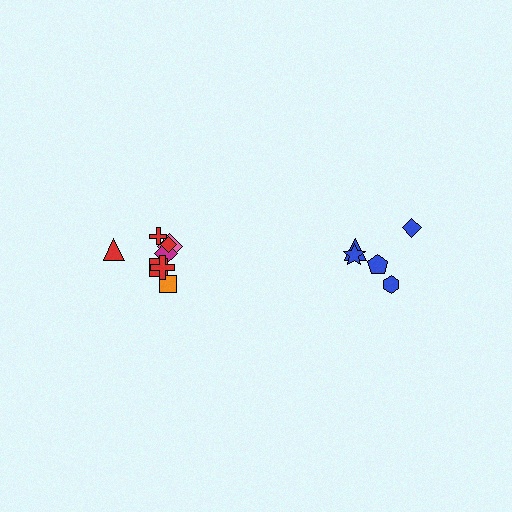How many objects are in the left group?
There are 8 objects.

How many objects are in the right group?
There are 5 objects.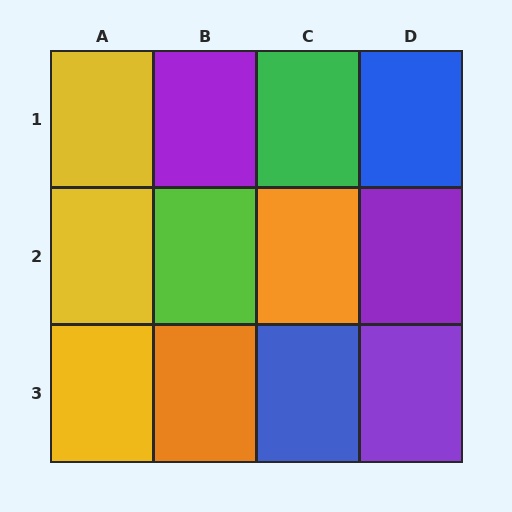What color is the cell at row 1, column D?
Blue.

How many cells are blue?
2 cells are blue.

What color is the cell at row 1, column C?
Green.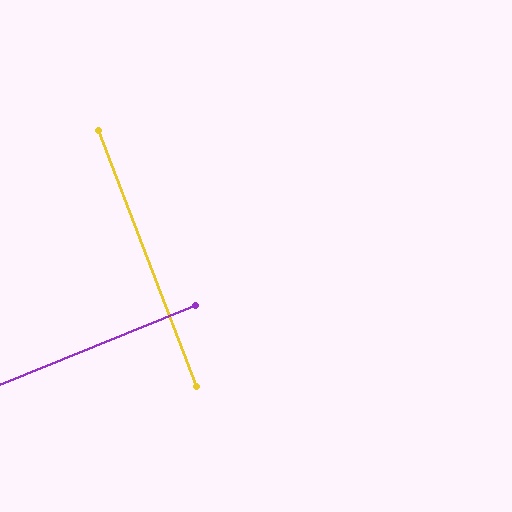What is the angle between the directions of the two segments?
Approximately 89 degrees.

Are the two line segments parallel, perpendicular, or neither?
Perpendicular — they meet at approximately 89°.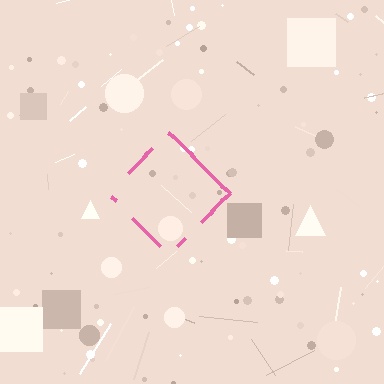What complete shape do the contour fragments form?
The contour fragments form a diamond.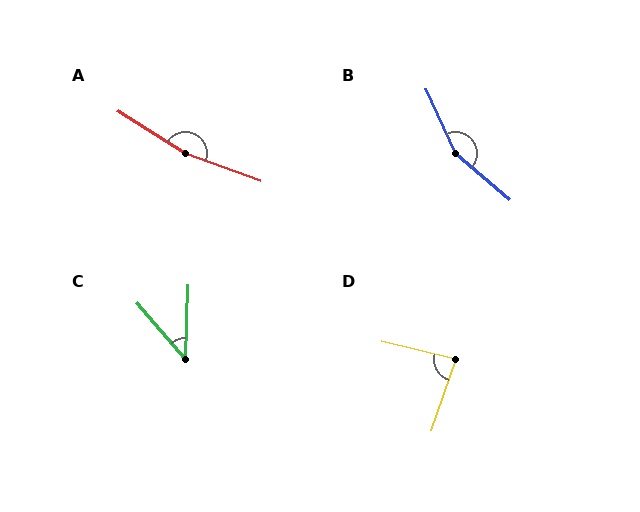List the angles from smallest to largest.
C (43°), D (85°), B (155°), A (168°).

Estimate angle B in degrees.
Approximately 155 degrees.